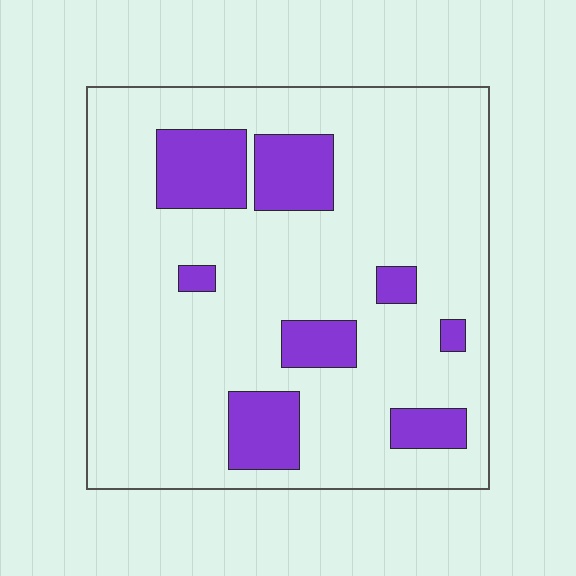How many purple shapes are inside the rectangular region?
8.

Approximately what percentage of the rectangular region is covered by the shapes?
Approximately 20%.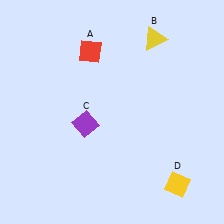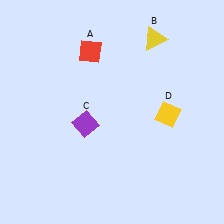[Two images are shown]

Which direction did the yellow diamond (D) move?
The yellow diamond (D) moved up.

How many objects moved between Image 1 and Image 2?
1 object moved between the two images.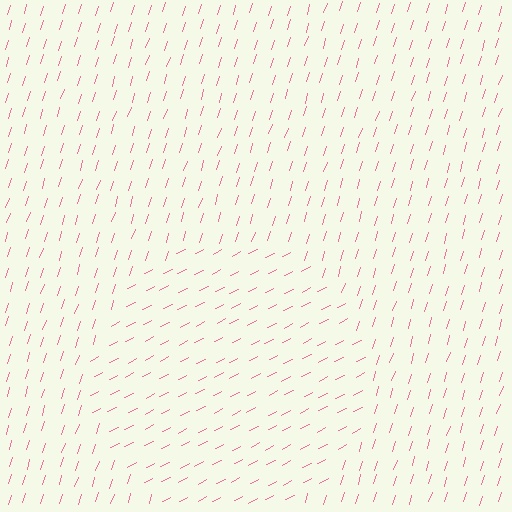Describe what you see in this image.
The image is filled with small pink line segments. A circle region in the image has lines oriented differently from the surrounding lines, creating a visible texture boundary.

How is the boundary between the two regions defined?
The boundary is defined purely by a change in line orientation (approximately 45 degrees difference). All lines are the same color and thickness.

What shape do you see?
I see a circle.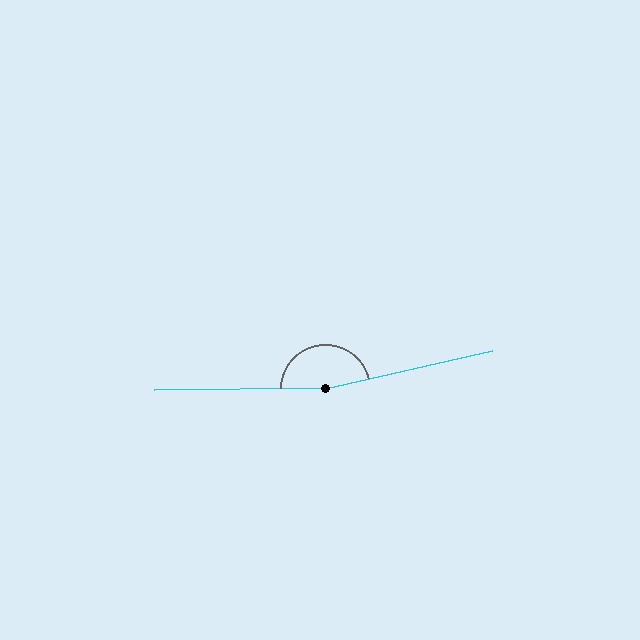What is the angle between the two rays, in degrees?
Approximately 167 degrees.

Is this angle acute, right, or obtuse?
It is obtuse.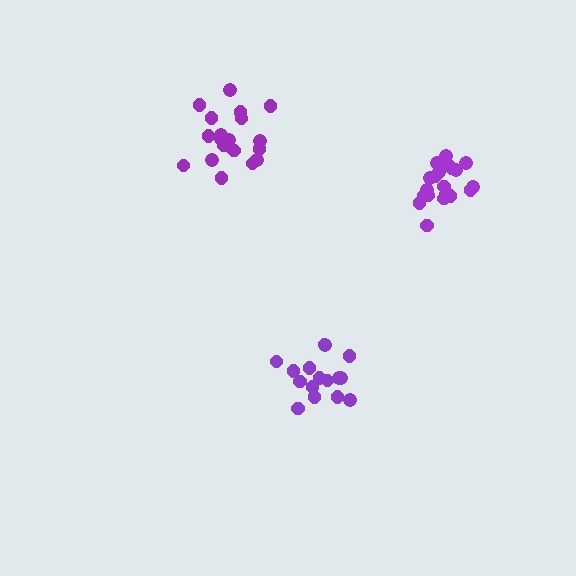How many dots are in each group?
Group 1: 16 dots, Group 2: 20 dots, Group 3: 21 dots (57 total).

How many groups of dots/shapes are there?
There are 3 groups.